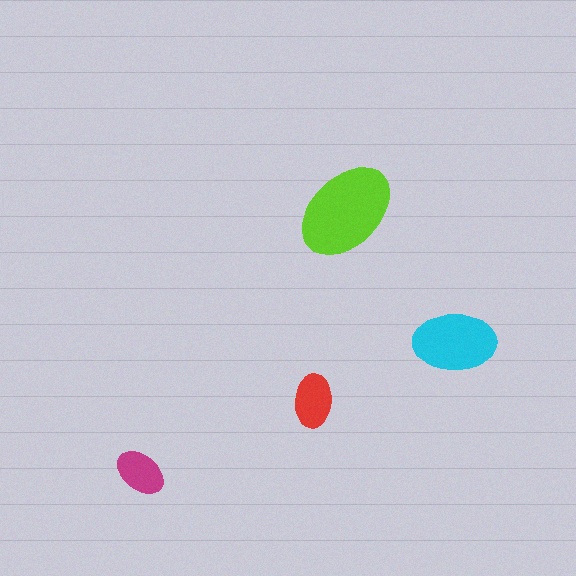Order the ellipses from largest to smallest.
the lime one, the cyan one, the red one, the magenta one.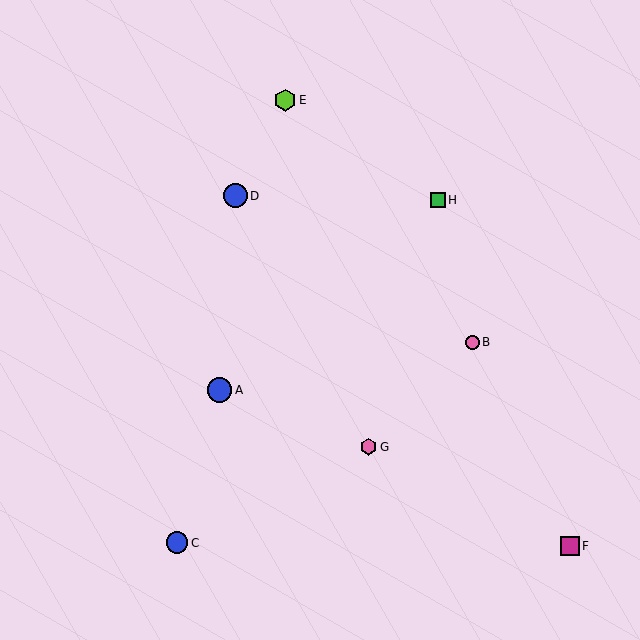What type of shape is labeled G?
Shape G is a pink hexagon.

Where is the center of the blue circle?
The center of the blue circle is at (220, 390).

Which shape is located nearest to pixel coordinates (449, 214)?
The green square (labeled H) at (438, 200) is nearest to that location.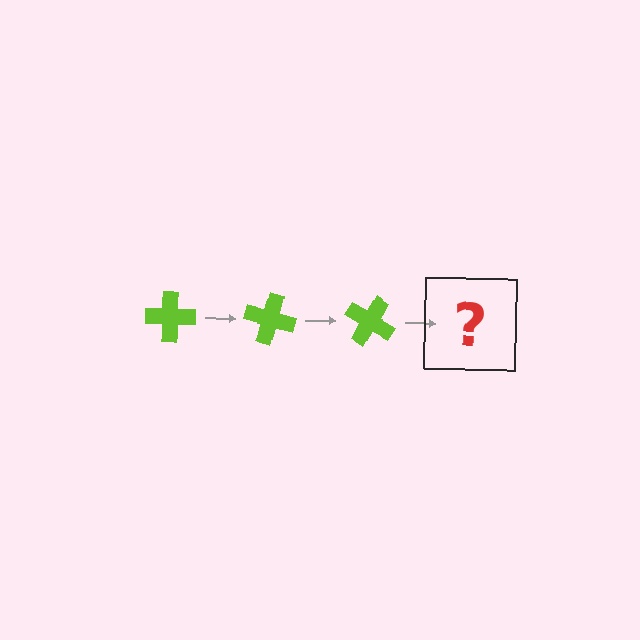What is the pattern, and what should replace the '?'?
The pattern is that the cross rotates 15 degrees each step. The '?' should be a lime cross rotated 45 degrees.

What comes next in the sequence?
The next element should be a lime cross rotated 45 degrees.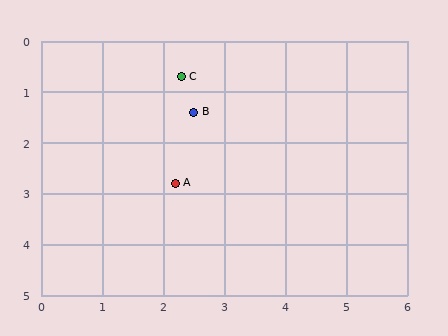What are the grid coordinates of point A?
Point A is at approximately (2.2, 2.8).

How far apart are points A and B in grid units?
Points A and B are about 1.4 grid units apart.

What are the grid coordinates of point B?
Point B is at approximately (2.5, 1.4).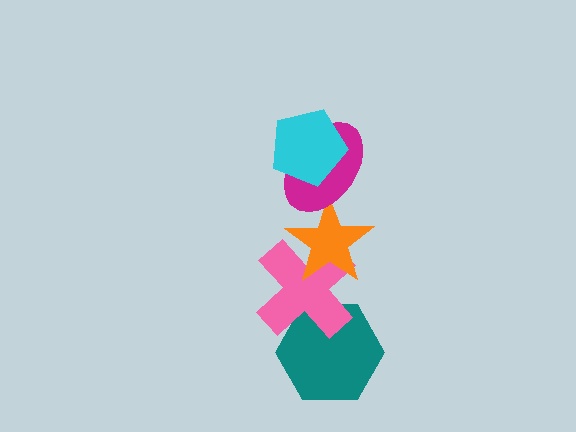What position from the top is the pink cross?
The pink cross is 4th from the top.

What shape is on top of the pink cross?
The orange star is on top of the pink cross.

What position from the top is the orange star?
The orange star is 3rd from the top.